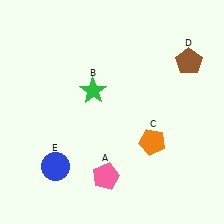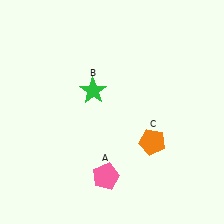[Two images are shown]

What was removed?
The blue circle (E), the brown pentagon (D) were removed in Image 2.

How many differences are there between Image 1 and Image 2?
There are 2 differences between the two images.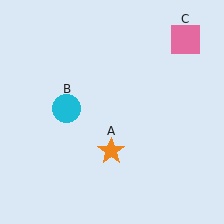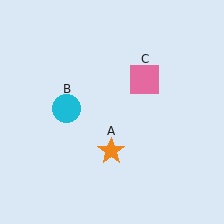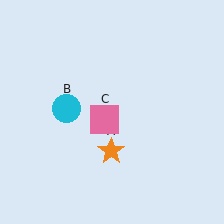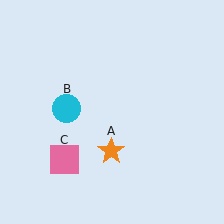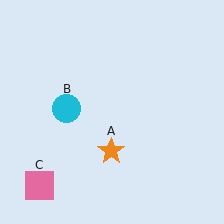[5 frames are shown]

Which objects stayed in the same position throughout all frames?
Orange star (object A) and cyan circle (object B) remained stationary.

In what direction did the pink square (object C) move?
The pink square (object C) moved down and to the left.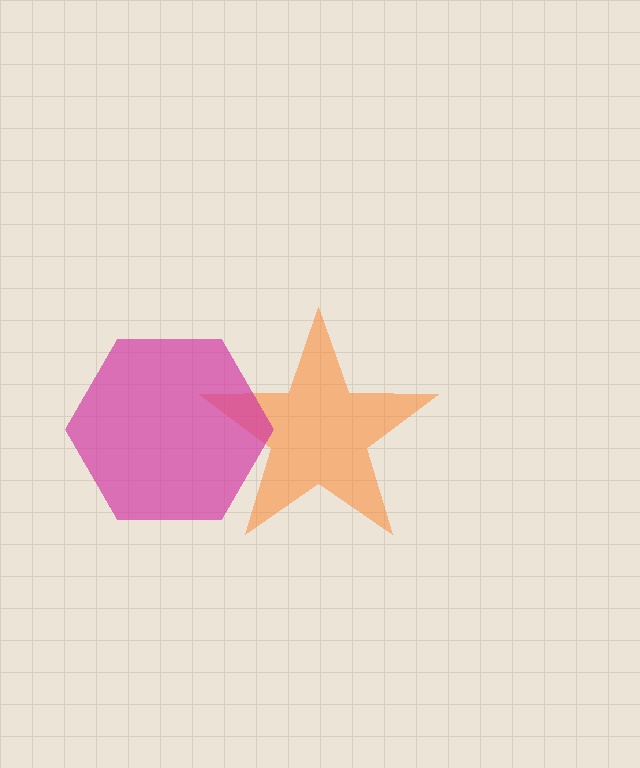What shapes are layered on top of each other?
The layered shapes are: an orange star, a magenta hexagon.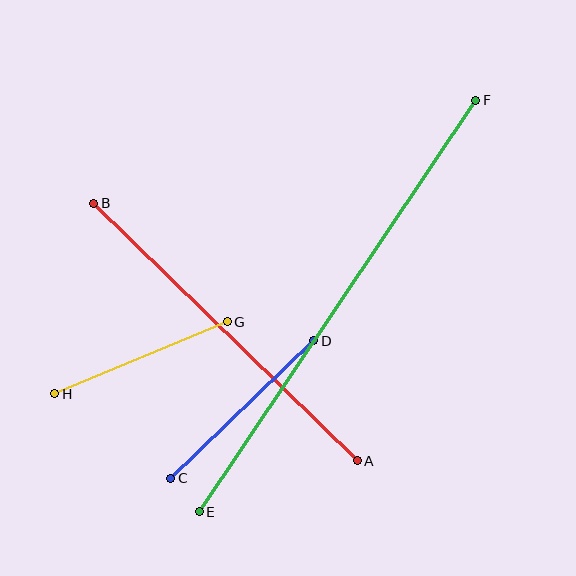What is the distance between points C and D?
The distance is approximately 198 pixels.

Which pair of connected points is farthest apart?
Points E and F are farthest apart.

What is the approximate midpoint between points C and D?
The midpoint is at approximately (242, 410) pixels.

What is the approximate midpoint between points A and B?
The midpoint is at approximately (226, 332) pixels.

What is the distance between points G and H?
The distance is approximately 187 pixels.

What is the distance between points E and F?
The distance is approximately 496 pixels.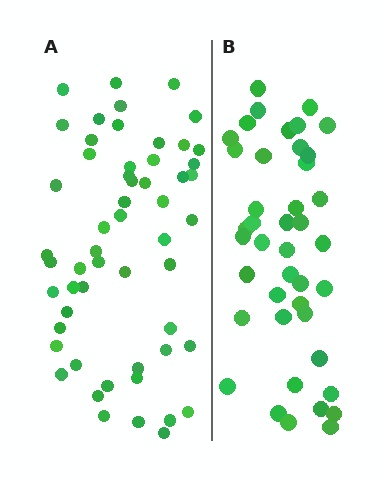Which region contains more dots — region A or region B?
Region A (the left region) has more dots.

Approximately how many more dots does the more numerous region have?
Region A has approximately 15 more dots than region B.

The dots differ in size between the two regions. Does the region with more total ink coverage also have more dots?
No. Region B has more total ink coverage because its dots are larger, but region A actually contains more individual dots. Total area can be misleading — the number of items is what matters here.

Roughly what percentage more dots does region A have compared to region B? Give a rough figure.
About 30% more.